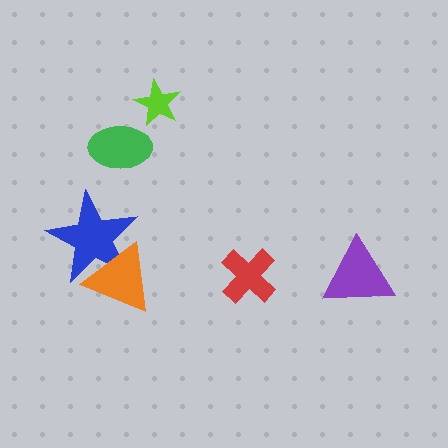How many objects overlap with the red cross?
0 objects overlap with the red cross.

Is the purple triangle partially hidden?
No, no other shape covers it.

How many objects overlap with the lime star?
0 objects overlap with the lime star.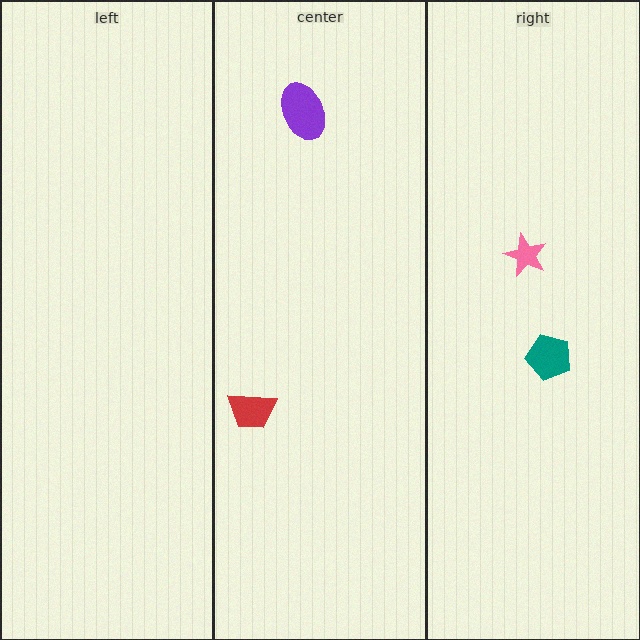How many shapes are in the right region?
2.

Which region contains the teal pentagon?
The right region.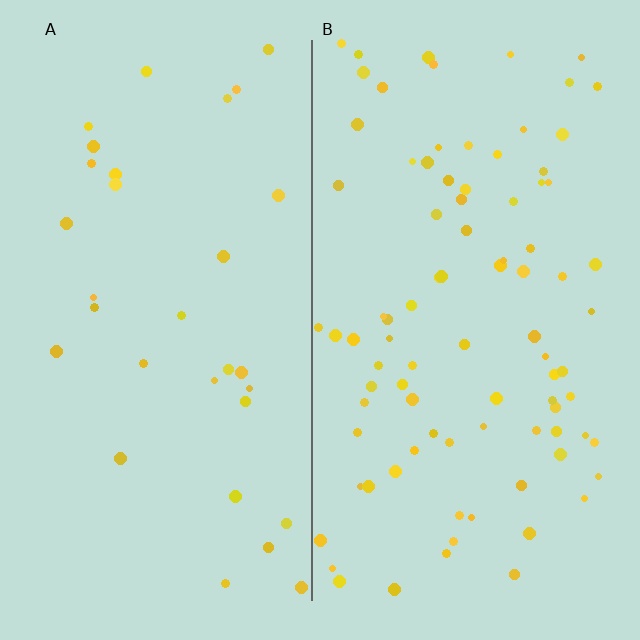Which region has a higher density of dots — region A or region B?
B (the right).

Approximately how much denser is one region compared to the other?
Approximately 2.9× — region B over region A.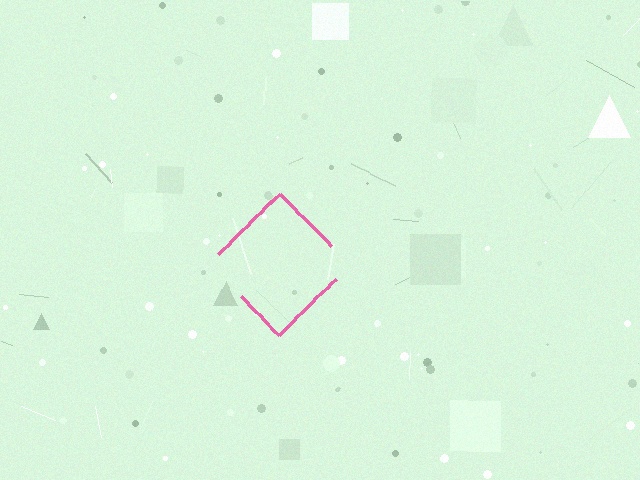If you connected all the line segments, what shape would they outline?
They would outline a diamond.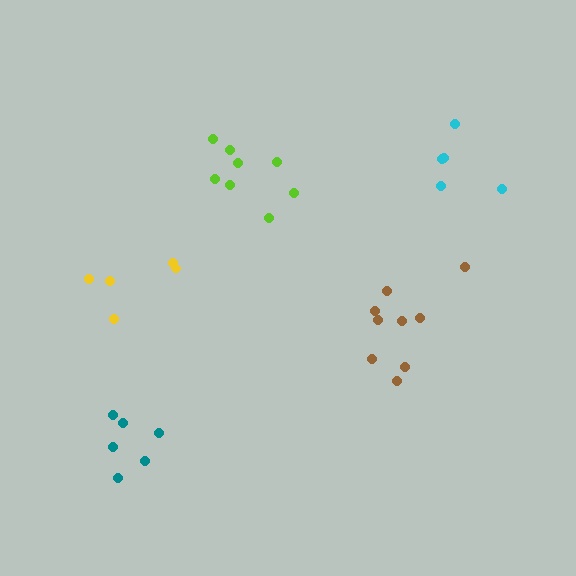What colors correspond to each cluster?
The clusters are colored: lime, yellow, brown, teal, cyan.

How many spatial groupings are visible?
There are 5 spatial groupings.